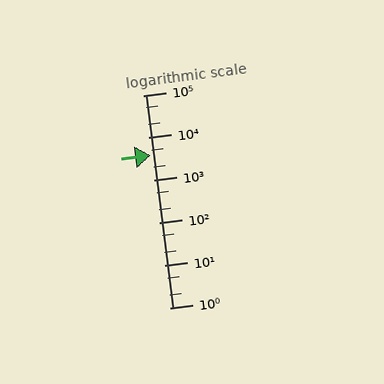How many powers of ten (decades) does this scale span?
The scale spans 5 decades, from 1 to 100000.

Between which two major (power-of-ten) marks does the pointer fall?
The pointer is between 1000 and 10000.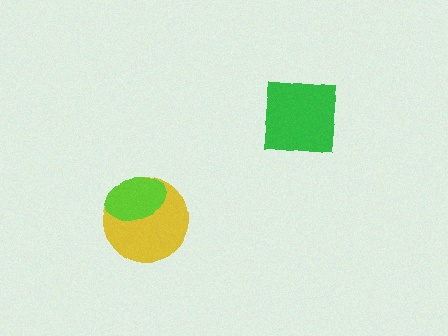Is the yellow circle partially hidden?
Yes, it is partially covered by another shape.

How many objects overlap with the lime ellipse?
1 object overlaps with the lime ellipse.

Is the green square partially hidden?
No, no other shape covers it.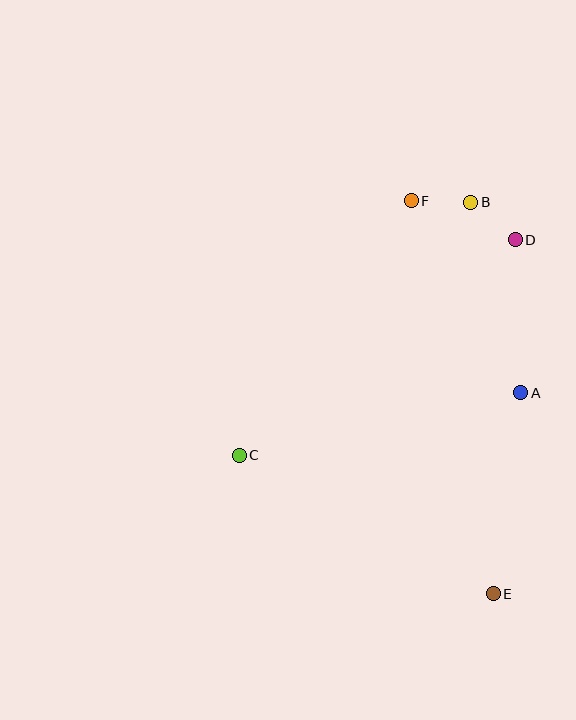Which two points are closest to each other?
Points B and D are closest to each other.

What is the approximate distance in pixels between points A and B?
The distance between A and B is approximately 197 pixels.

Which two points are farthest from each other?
Points E and F are farthest from each other.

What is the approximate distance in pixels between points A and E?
The distance between A and E is approximately 203 pixels.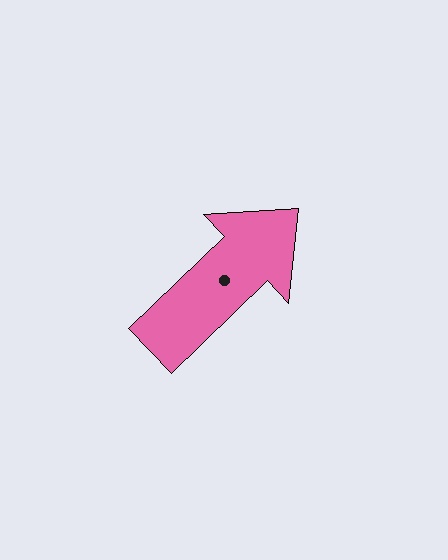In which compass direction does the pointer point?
Northeast.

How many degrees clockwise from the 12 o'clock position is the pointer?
Approximately 46 degrees.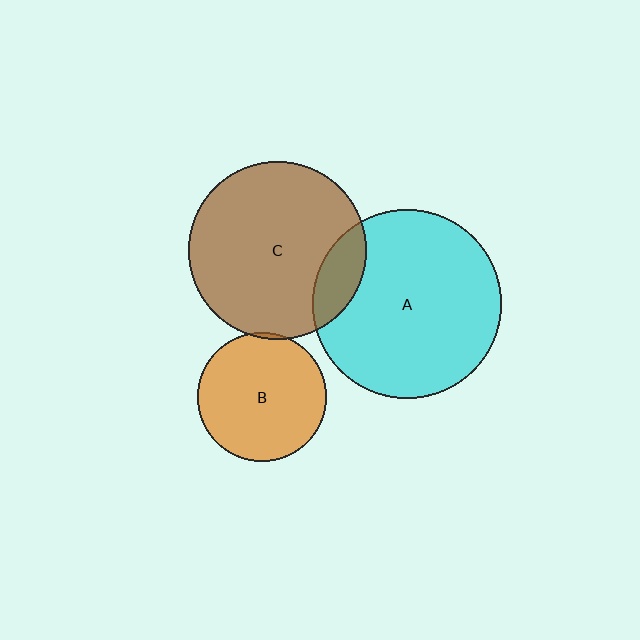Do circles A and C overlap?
Yes.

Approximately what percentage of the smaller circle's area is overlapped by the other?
Approximately 15%.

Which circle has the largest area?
Circle A (cyan).